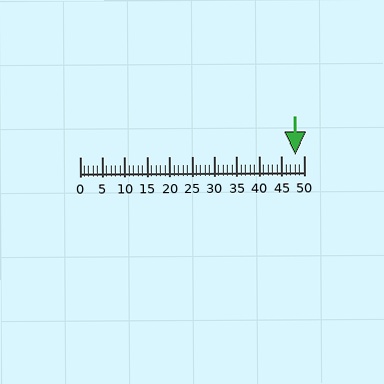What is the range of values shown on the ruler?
The ruler shows values from 0 to 50.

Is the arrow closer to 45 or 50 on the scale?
The arrow is closer to 50.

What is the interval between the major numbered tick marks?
The major tick marks are spaced 5 units apart.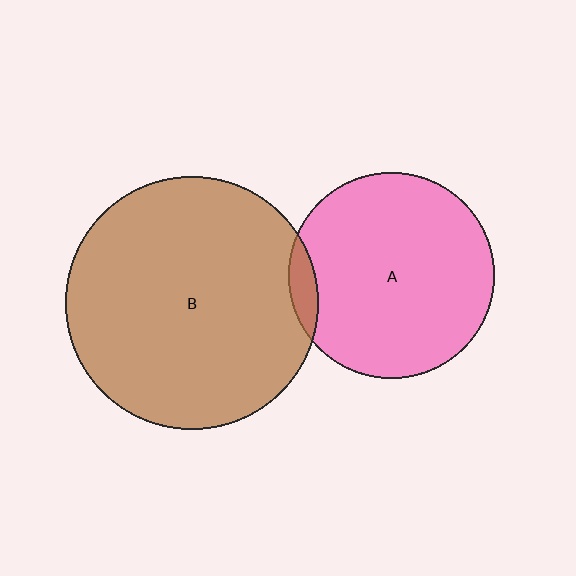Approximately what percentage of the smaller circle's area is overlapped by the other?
Approximately 5%.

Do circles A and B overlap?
Yes.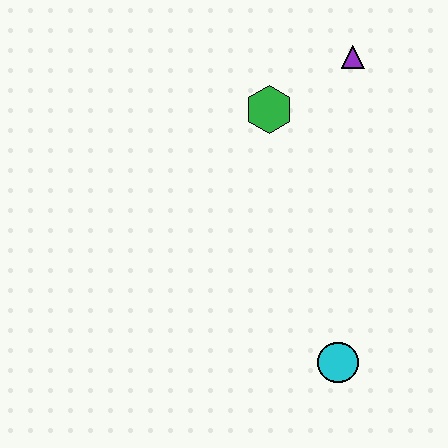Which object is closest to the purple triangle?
The green hexagon is closest to the purple triangle.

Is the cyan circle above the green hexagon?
No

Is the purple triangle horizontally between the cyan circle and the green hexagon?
No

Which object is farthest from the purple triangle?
The cyan circle is farthest from the purple triangle.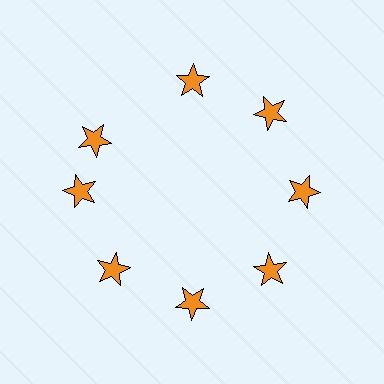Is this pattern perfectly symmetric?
No. The 8 orange stars are arranged in a ring, but one element near the 10 o'clock position is rotated out of alignment along the ring, breaking the 8-fold rotational symmetry.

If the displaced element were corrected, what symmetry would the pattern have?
It would have 8-fold rotational symmetry — the pattern would map onto itself every 45 degrees.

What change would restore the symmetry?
The symmetry would be restored by rotating it back into even spacing with its neighbors so that all 8 stars sit at equal angles and equal distance from the center.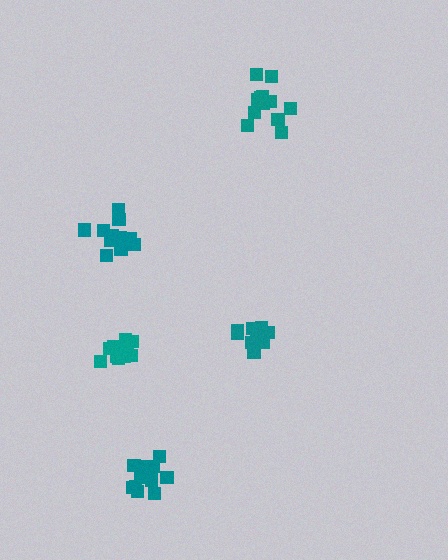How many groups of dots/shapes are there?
There are 5 groups.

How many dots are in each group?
Group 1: 11 dots, Group 2: 13 dots, Group 3: 12 dots, Group 4: 12 dots, Group 5: 15 dots (63 total).